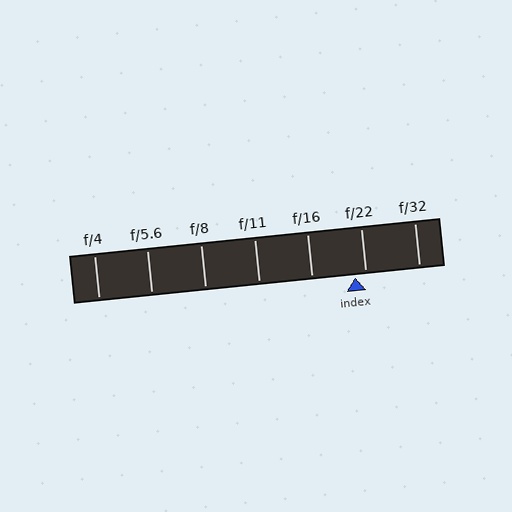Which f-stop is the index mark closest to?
The index mark is closest to f/22.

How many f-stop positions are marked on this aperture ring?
There are 7 f-stop positions marked.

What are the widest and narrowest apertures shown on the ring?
The widest aperture shown is f/4 and the narrowest is f/32.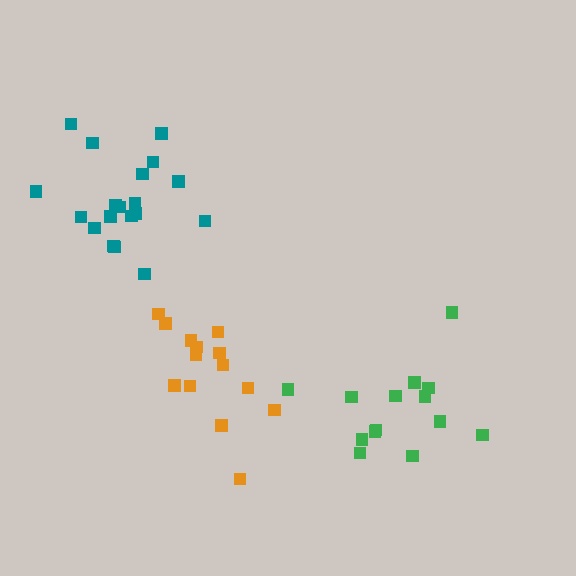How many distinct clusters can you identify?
There are 3 distinct clusters.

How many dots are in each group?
Group 1: 14 dots, Group 2: 14 dots, Group 3: 19 dots (47 total).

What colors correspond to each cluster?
The clusters are colored: orange, green, teal.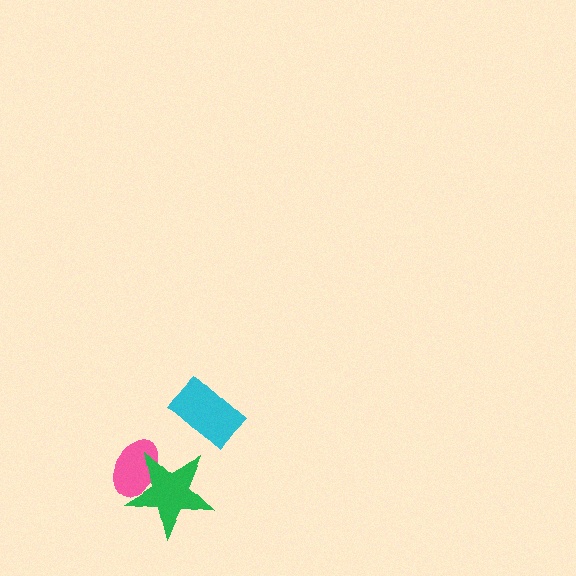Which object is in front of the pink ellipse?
The green star is in front of the pink ellipse.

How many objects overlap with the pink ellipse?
1 object overlaps with the pink ellipse.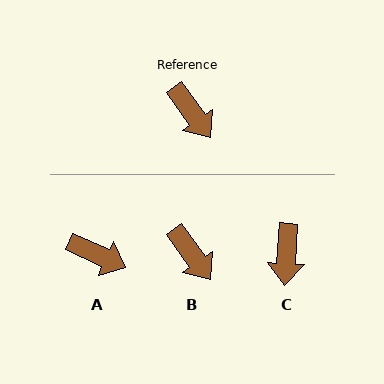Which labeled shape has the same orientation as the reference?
B.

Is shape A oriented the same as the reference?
No, it is off by about 30 degrees.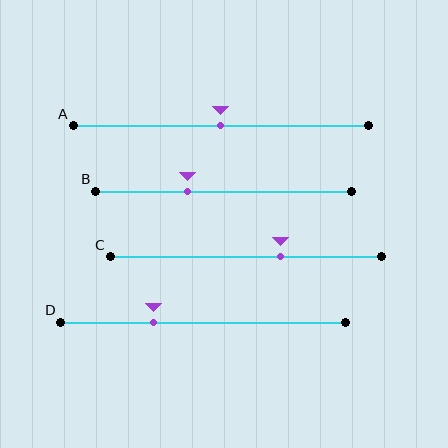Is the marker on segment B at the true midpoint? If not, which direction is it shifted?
No, the marker on segment B is shifted to the left by about 14% of the segment length.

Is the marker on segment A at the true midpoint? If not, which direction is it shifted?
Yes, the marker on segment A is at the true midpoint.